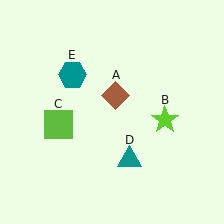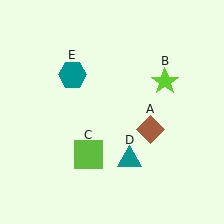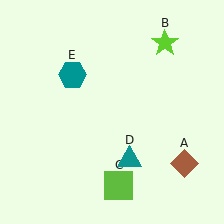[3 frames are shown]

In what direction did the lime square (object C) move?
The lime square (object C) moved down and to the right.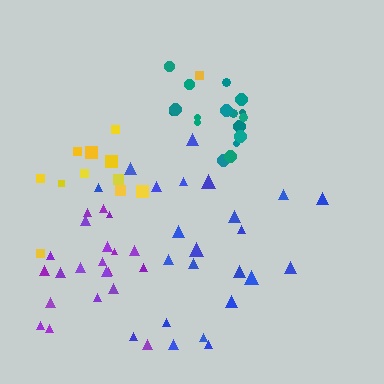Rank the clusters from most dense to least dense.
teal, purple, blue, yellow.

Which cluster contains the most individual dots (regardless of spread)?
Blue (23).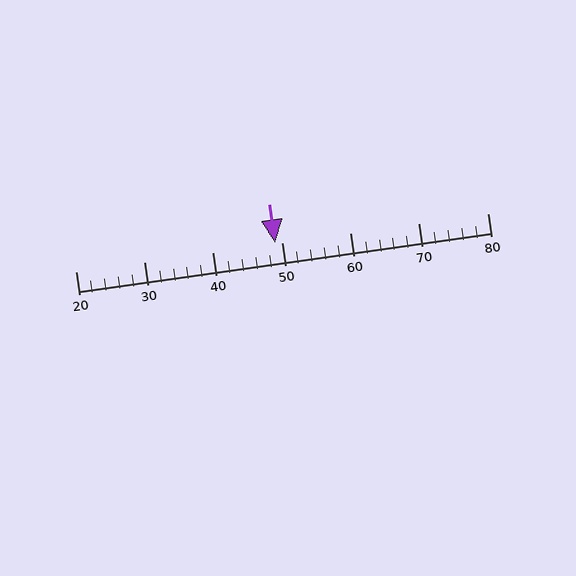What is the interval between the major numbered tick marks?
The major tick marks are spaced 10 units apart.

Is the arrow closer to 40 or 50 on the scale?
The arrow is closer to 50.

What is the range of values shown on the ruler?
The ruler shows values from 20 to 80.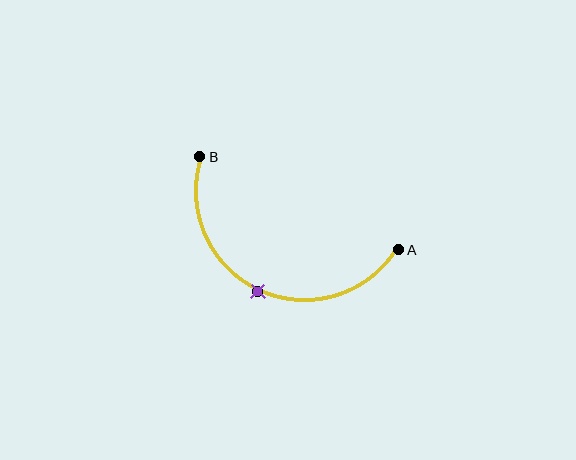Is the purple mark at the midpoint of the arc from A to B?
Yes. The purple mark lies on the arc at equal arc-length from both A and B — it is the arc midpoint.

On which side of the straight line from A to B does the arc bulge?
The arc bulges below the straight line connecting A and B.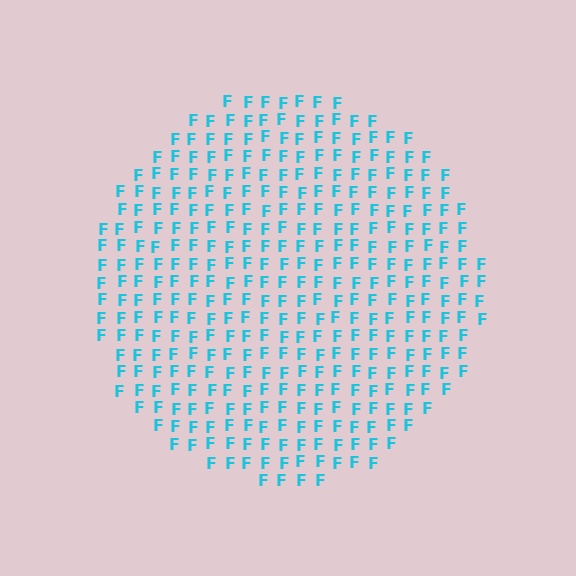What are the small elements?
The small elements are letter F's.